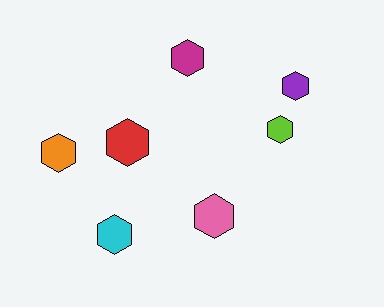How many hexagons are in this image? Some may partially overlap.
There are 7 hexagons.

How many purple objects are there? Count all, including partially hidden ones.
There is 1 purple object.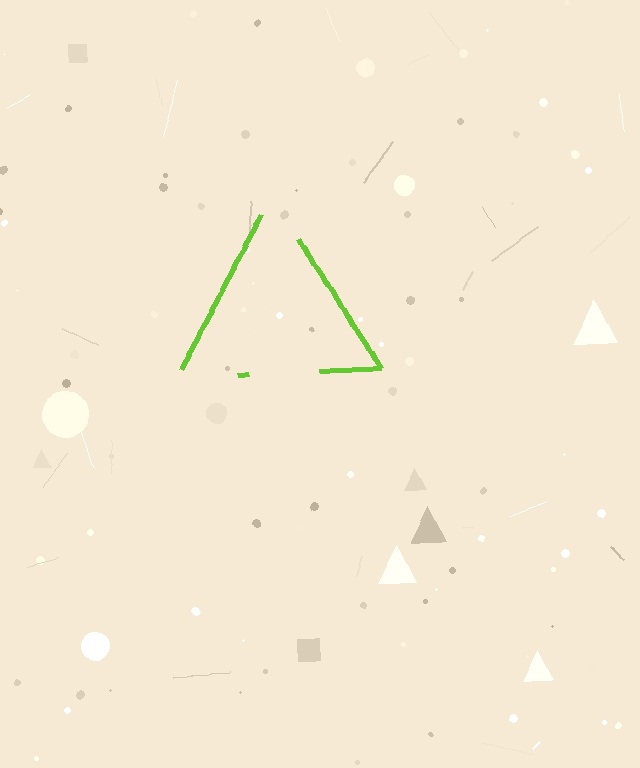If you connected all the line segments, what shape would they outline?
They would outline a triangle.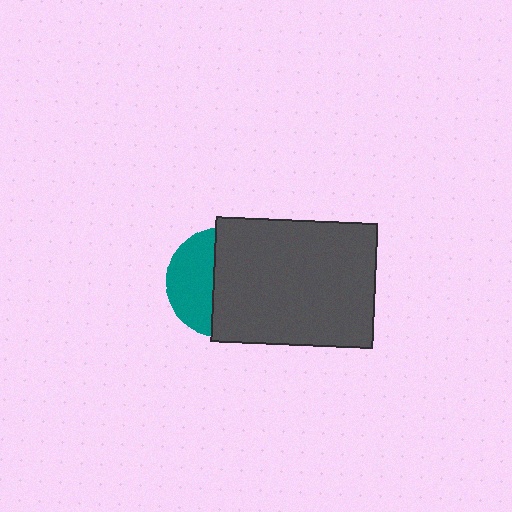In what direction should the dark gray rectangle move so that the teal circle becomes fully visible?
The dark gray rectangle should move right. That is the shortest direction to clear the overlap and leave the teal circle fully visible.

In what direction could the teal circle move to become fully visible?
The teal circle could move left. That would shift it out from behind the dark gray rectangle entirely.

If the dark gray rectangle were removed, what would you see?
You would see the complete teal circle.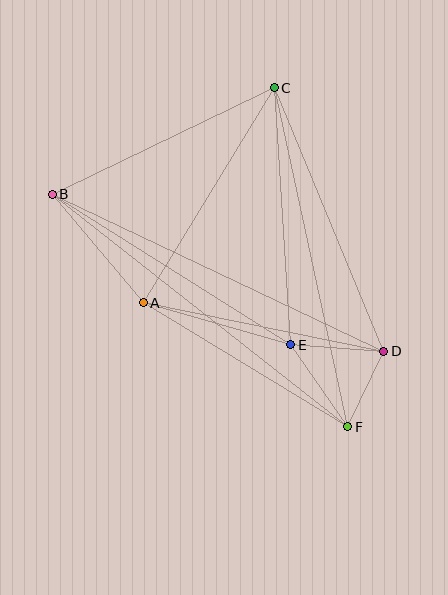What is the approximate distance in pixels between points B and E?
The distance between B and E is approximately 282 pixels.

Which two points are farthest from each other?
Points B and F are farthest from each other.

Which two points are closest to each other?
Points D and F are closest to each other.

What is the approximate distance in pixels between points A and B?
The distance between A and B is approximately 142 pixels.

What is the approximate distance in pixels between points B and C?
The distance between B and C is approximately 246 pixels.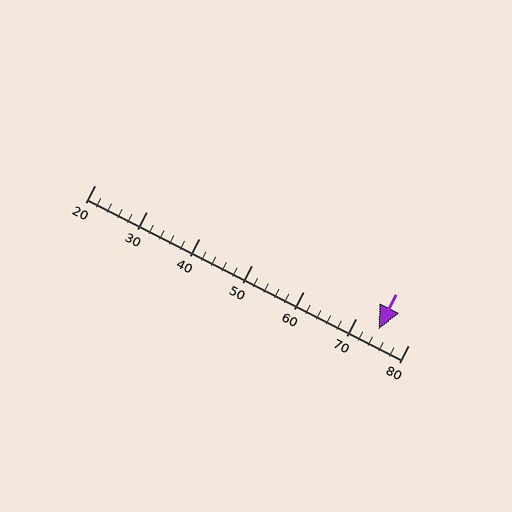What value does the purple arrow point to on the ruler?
The purple arrow points to approximately 74.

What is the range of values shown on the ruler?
The ruler shows values from 20 to 80.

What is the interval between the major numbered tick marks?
The major tick marks are spaced 10 units apart.